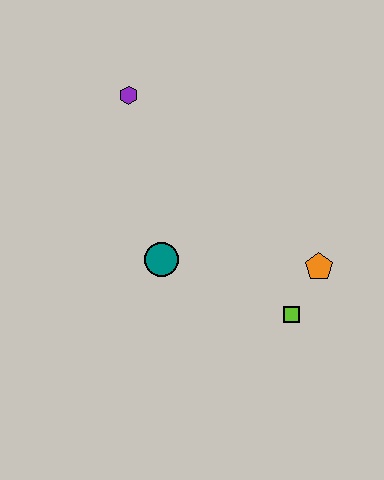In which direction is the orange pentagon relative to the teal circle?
The orange pentagon is to the right of the teal circle.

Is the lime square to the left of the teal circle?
No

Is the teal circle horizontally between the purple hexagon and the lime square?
Yes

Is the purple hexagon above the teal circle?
Yes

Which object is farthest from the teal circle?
The purple hexagon is farthest from the teal circle.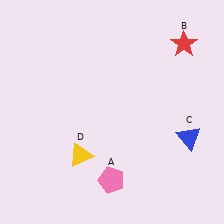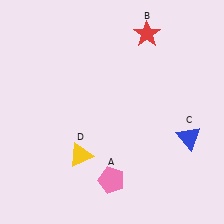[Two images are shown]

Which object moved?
The red star (B) moved left.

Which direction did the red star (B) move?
The red star (B) moved left.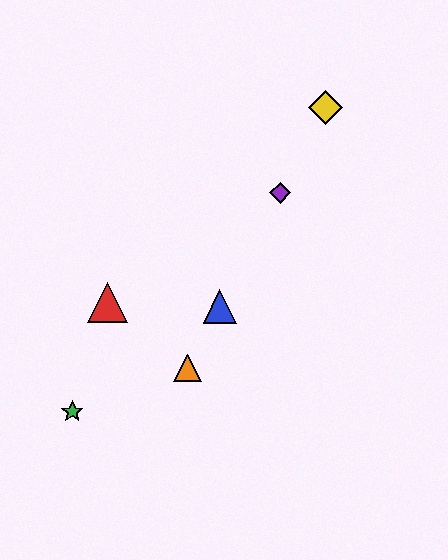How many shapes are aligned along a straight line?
4 shapes (the blue triangle, the yellow diamond, the purple diamond, the orange triangle) are aligned along a straight line.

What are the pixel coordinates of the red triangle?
The red triangle is at (107, 302).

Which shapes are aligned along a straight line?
The blue triangle, the yellow diamond, the purple diamond, the orange triangle are aligned along a straight line.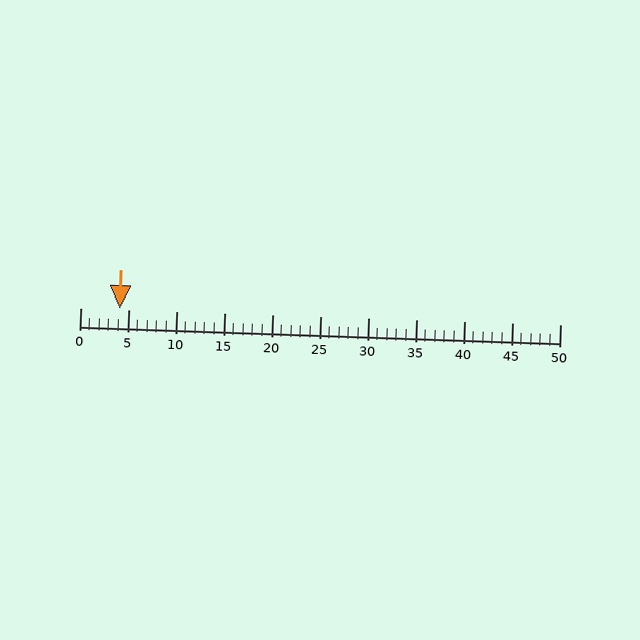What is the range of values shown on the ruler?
The ruler shows values from 0 to 50.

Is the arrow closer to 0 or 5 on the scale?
The arrow is closer to 5.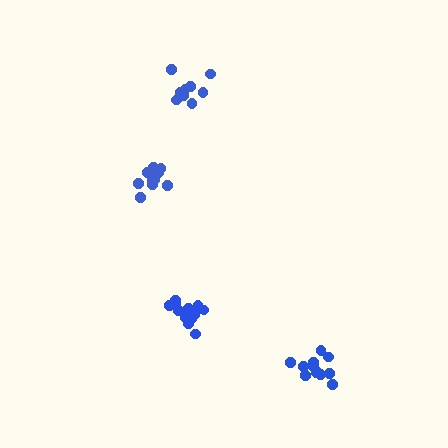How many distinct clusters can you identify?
There are 4 distinct clusters.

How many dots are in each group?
Group 1: 10 dots, Group 2: 14 dots, Group 3: 13 dots, Group 4: 9 dots (46 total).